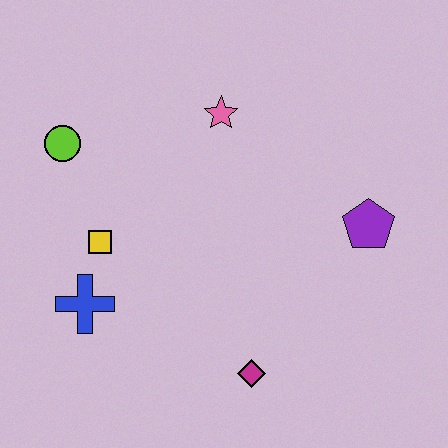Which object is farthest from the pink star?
The magenta diamond is farthest from the pink star.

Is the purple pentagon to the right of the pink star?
Yes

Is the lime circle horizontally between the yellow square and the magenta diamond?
No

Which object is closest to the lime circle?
The yellow square is closest to the lime circle.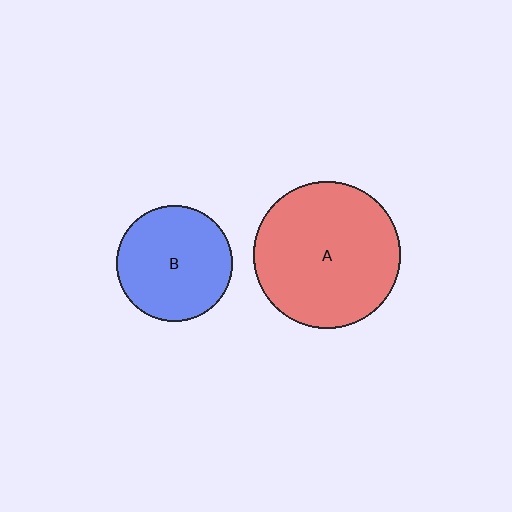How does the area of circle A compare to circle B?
Approximately 1.6 times.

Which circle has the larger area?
Circle A (red).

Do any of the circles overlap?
No, none of the circles overlap.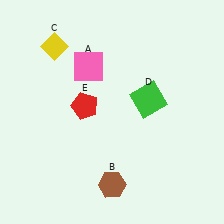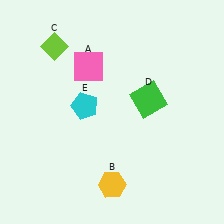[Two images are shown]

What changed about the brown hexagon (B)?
In Image 1, B is brown. In Image 2, it changed to yellow.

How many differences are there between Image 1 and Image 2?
There are 3 differences between the two images.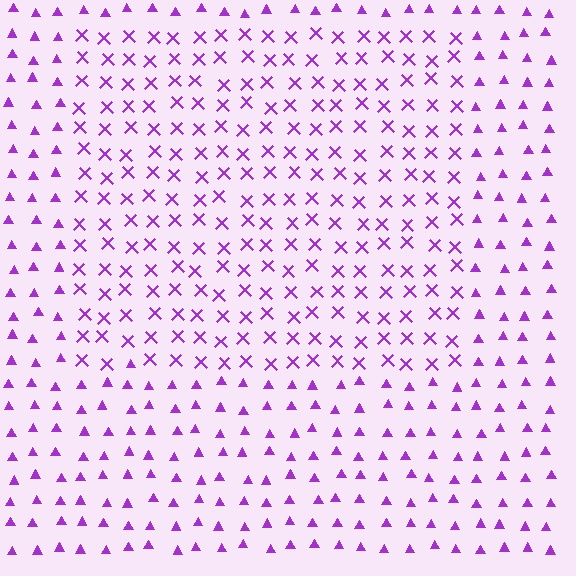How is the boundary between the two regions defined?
The boundary is defined by a change in element shape: X marks inside vs. triangles outside. All elements share the same color and spacing.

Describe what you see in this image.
The image is filled with small purple elements arranged in a uniform grid. A rectangle-shaped region contains X marks, while the surrounding area contains triangles. The boundary is defined purely by the change in element shape.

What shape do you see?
I see a rectangle.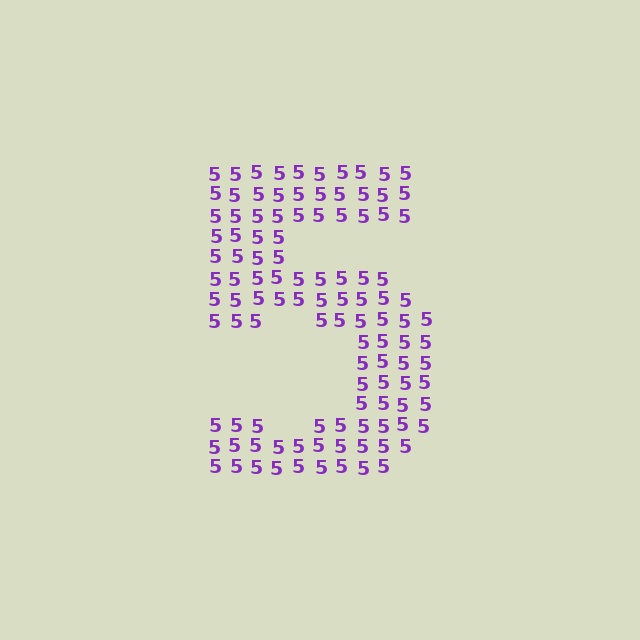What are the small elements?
The small elements are digit 5's.